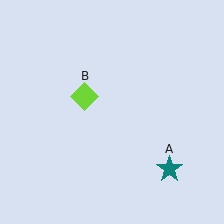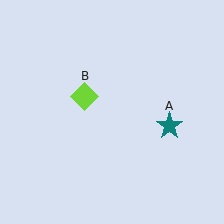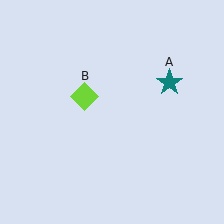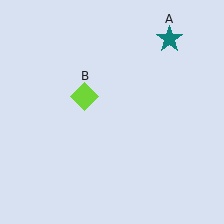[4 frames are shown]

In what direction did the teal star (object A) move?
The teal star (object A) moved up.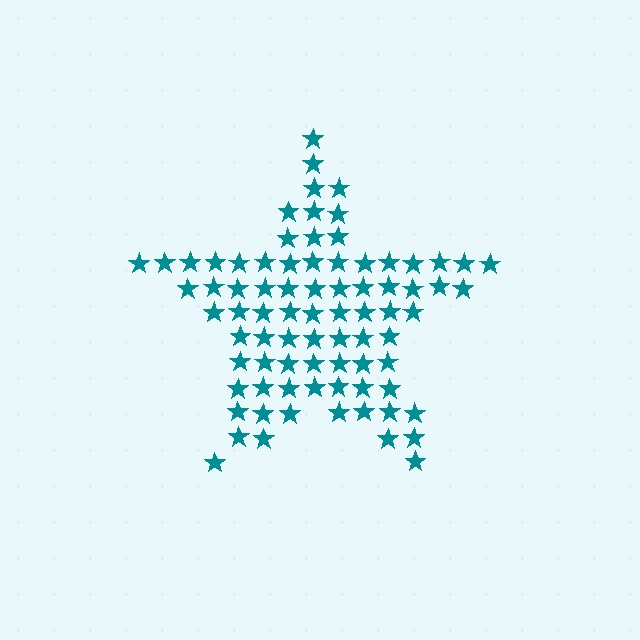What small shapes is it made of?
It is made of small stars.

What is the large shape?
The large shape is a star.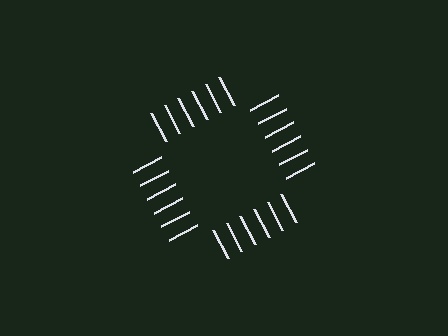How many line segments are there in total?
24 — 6 along each of the 4 edges.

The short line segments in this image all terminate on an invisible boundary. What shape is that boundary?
An illusory square — the line segments terminate on its edges but no continuous stroke is drawn.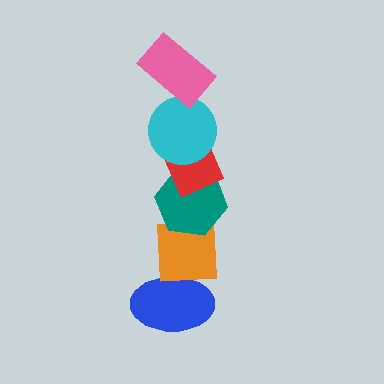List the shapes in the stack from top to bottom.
From top to bottom: the pink rectangle, the cyan circle, the red diamond, the teal hexagon, the orange square, the blue ellipse.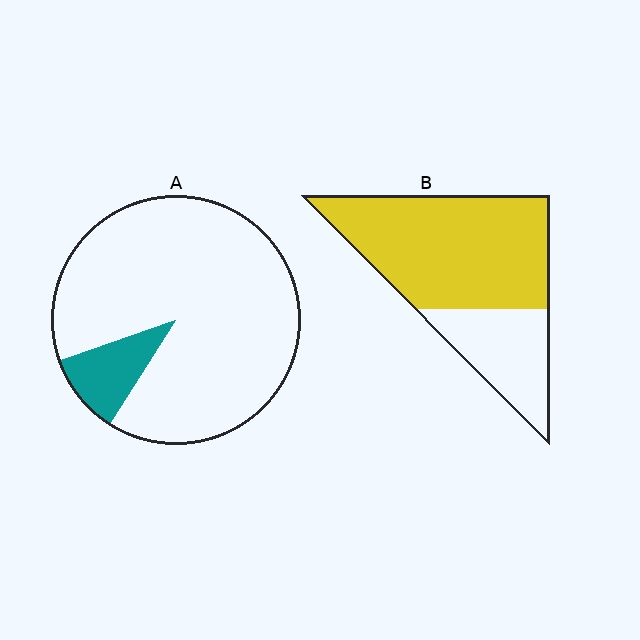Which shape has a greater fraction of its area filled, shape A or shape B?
Shape B.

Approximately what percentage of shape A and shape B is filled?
A is approximately 10% and B is approximately 70%.